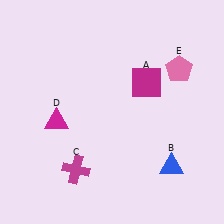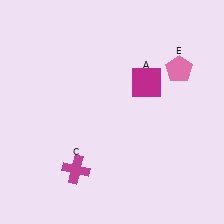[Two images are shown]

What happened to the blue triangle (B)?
The blue triangle (B) was removed in Image 2. It was in the bottom-right area of Image 1.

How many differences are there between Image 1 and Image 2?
There are 2 differences between the two images.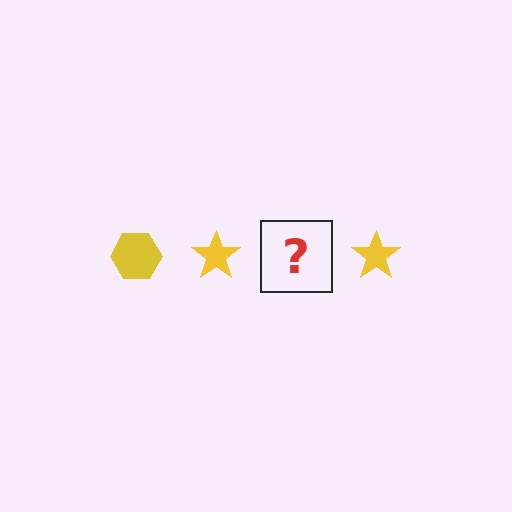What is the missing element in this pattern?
The missing element is a yellow hexagon.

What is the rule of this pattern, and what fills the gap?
The rule is that the pattern cycles through hexagon, star shapes in yellow. The gap should be filled with a yellow hexagon.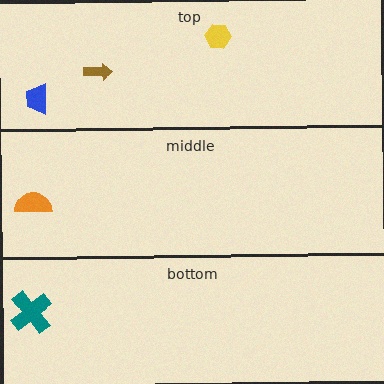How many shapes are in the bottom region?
1.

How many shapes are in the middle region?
1.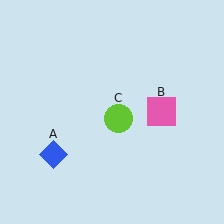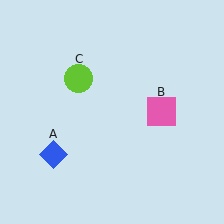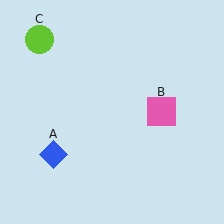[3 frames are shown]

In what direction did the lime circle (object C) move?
The lime circle (object C) moved up and to the left.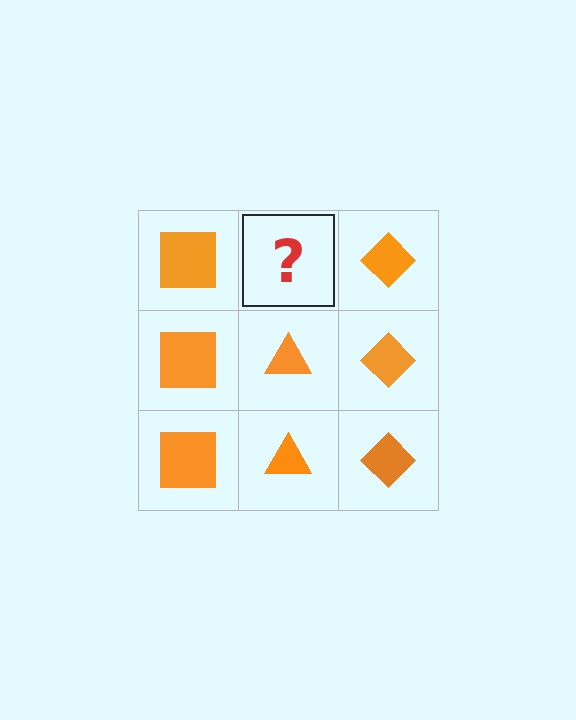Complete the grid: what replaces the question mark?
The question mark should be replaced with an orange triangle.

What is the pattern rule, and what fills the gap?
The rule is that each column has a consistent shape. The gap should be filled with an orange triangle.